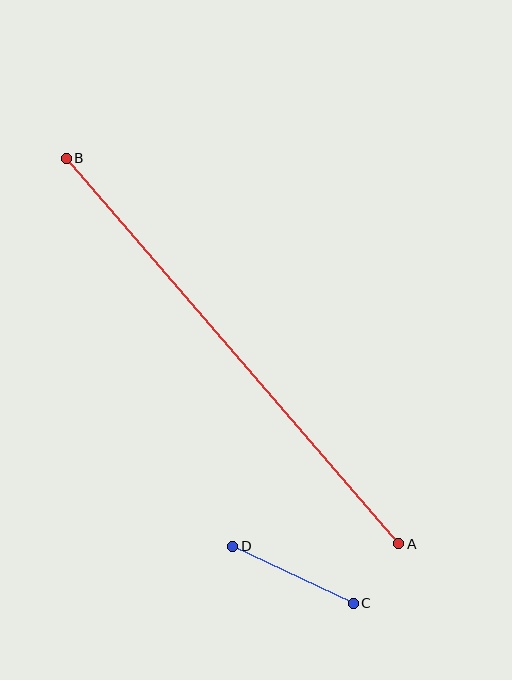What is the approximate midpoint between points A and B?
The midpoint is at approximately (232, 351) pixels.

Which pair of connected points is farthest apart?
Points A and B are farthest apart.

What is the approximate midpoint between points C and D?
The midpoint is at approximately (293, 575) pixels.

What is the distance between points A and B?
The distance is approximately 509 pixels.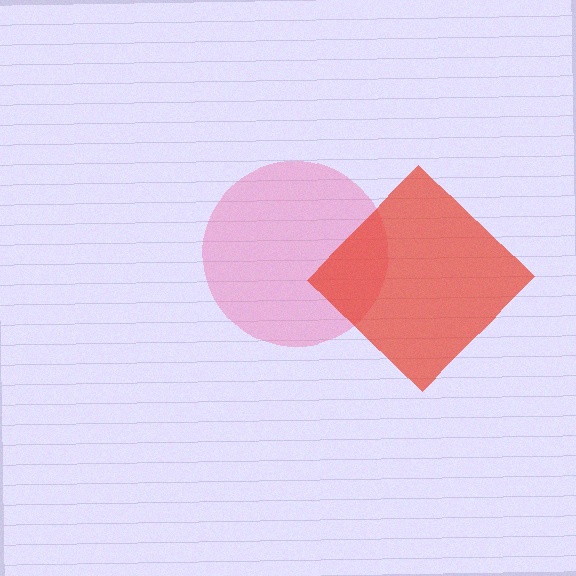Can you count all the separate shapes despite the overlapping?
Yes, there are 2 separate shapes.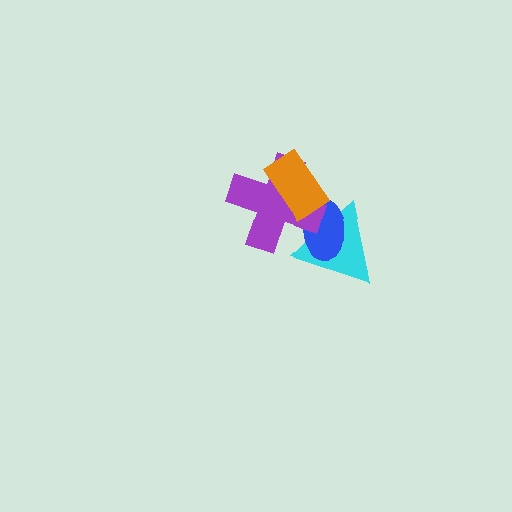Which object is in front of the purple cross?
The orange rectangle is in front of the purple cross.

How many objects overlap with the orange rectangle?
2 objects overlap with the orange rectangle.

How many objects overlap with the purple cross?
3 objects overlap with the purple cross.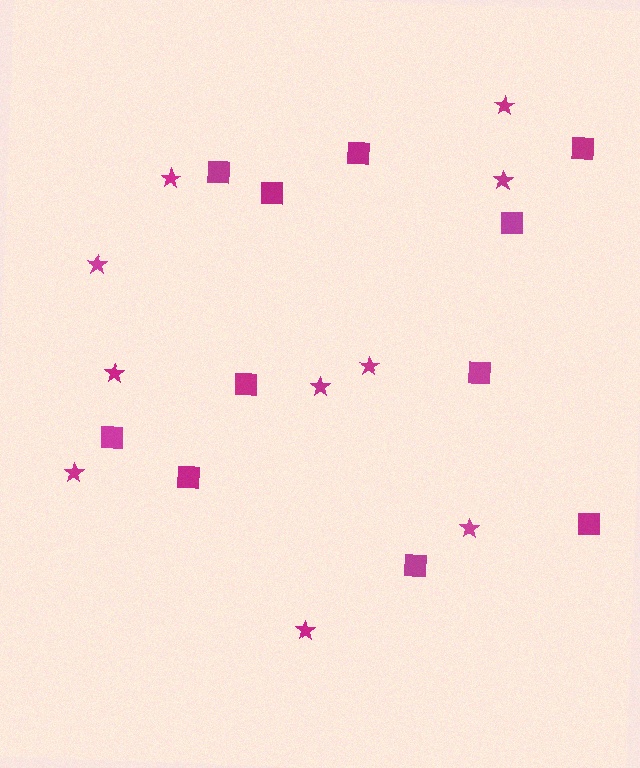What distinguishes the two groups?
There are 2 groups: one group of squares (11) and one group of stars (10).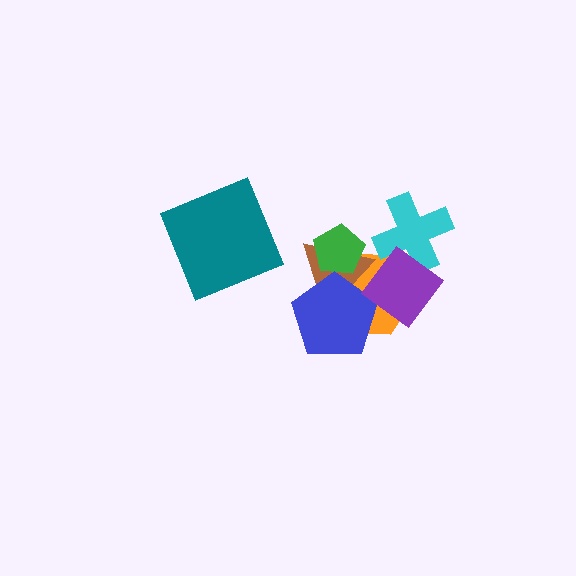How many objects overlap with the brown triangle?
3 objects overlap with the brown triangle.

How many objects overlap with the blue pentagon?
2 objects overlap with the blue pentagon.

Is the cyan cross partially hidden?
Yes, it is partially covered by another shape.